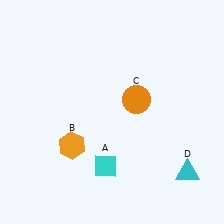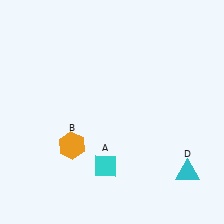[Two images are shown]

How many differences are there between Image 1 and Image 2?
There is 1 difference between the two images.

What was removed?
The orange circle (C) was removed in Image 2.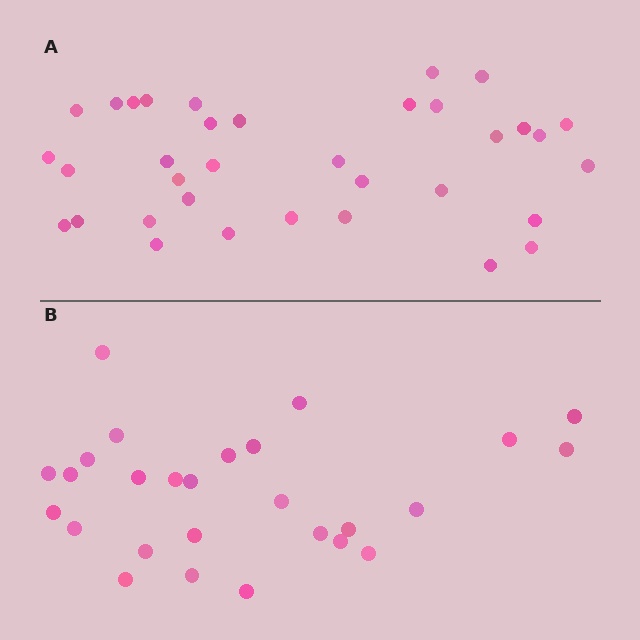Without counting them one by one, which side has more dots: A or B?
Region A (the top region) has more dots.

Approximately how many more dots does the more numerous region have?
Region A has roughly 8 or so more dots than region B.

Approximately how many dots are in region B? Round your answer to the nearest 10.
About 30 dots. (The exact count is 27, which rounds to 30.)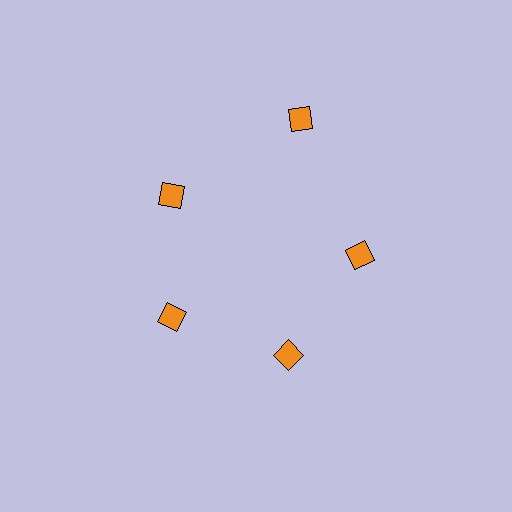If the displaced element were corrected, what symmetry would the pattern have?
It would have 5-fold rotational symmetry — the pattern would map onto itself every 72 degrees.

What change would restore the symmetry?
The symmetry would be restored by moving it inward, back onto the ring so that all 5 diamonds sit at equal angles and equal distance from the center.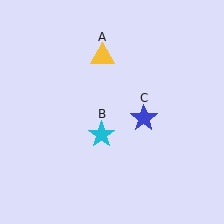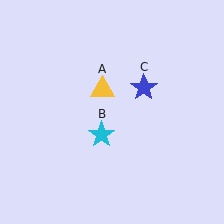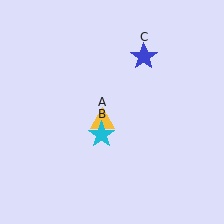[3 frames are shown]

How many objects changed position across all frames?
2 objects changed position: yellow triangle (object A), blue star (object C).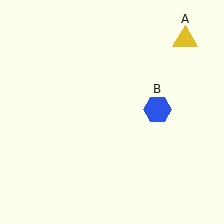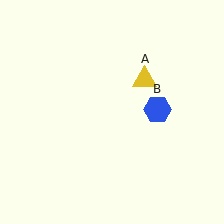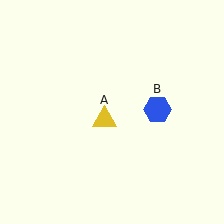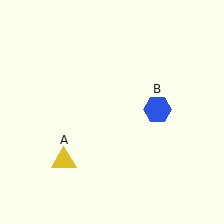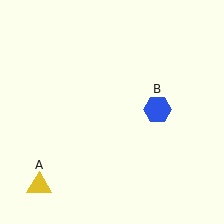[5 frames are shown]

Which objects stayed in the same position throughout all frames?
Blue hexagon (object B) remained stationary.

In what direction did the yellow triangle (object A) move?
The yellow triangle (object A) moved down and to the left.